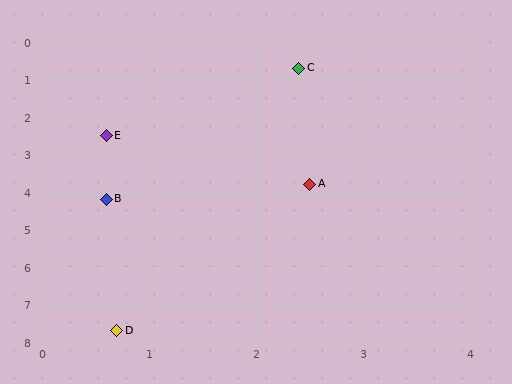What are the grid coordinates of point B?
Point B is at approximately (0.6, 4.2).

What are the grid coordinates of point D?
Point D is at approximately (0.7, 7.7).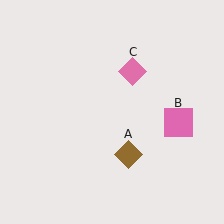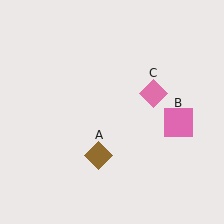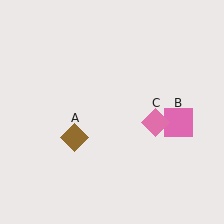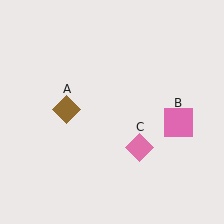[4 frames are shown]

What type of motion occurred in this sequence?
The brown diamond (object A), pink diamond (object C) rotated clockwise around the center of the scene.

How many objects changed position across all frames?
2 objects changed position: brown diamond (object A), pink diamond (object C).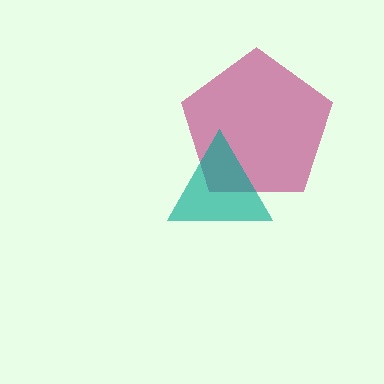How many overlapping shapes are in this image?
There are 2 overlapping shapes in the image.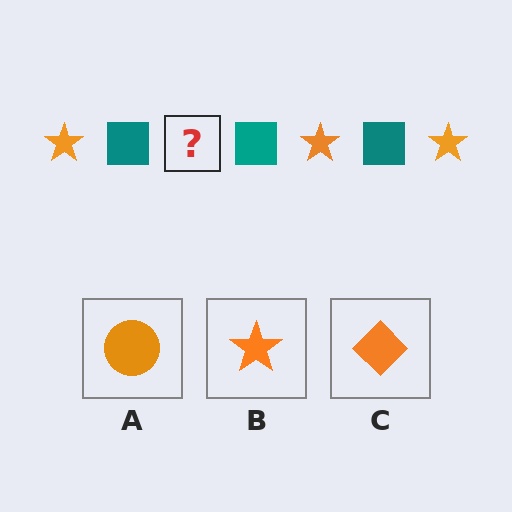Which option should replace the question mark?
Option B.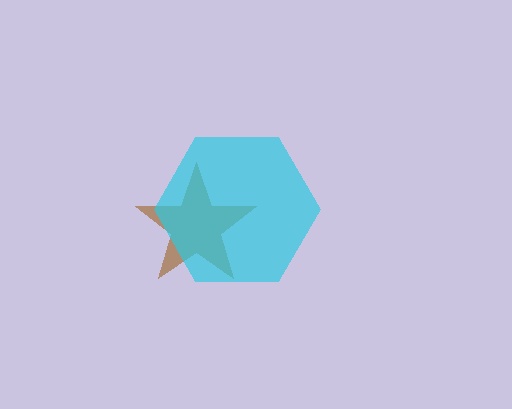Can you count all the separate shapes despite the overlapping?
Yes, there are 2 separate shapes.